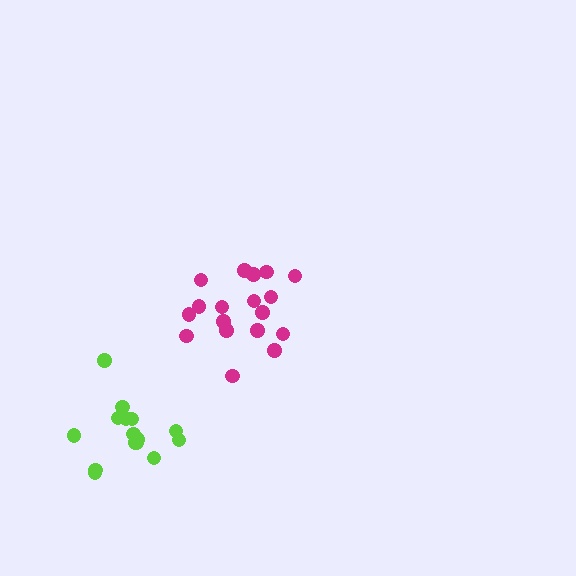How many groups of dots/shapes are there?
There are 2 groups.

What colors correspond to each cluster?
The clusters are colored: lime, magenta.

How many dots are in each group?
Group 1: 15 dots, Group 2: 18 dots (33 total).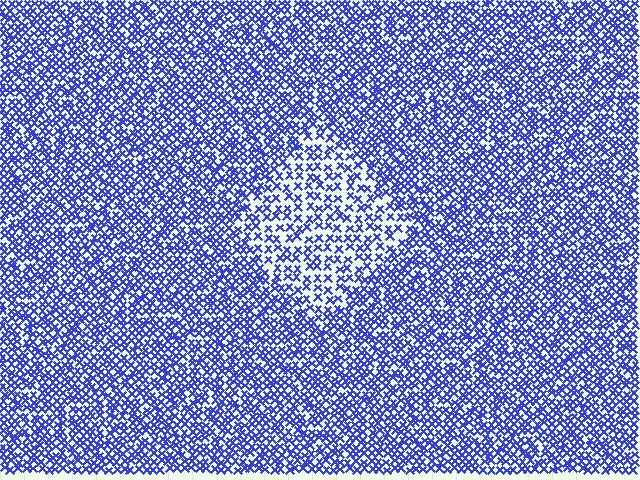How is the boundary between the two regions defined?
The boundary is defined by a change in element density (approximately 1.8x ratio). All elements are the same color, size, and shape.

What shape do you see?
I see a diamond.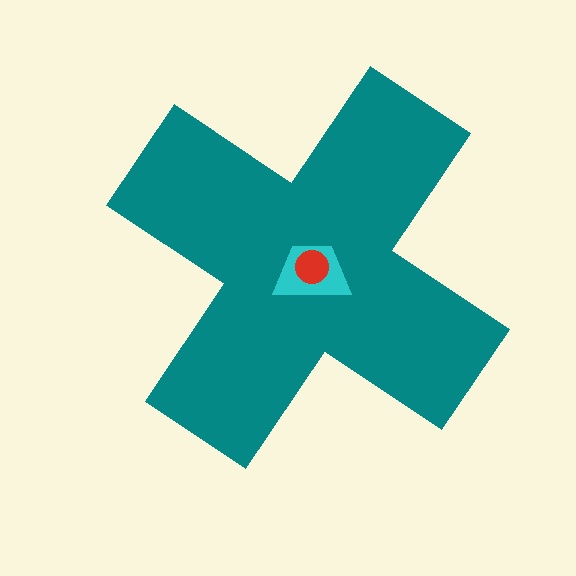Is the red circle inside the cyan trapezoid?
Yes.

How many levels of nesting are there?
3.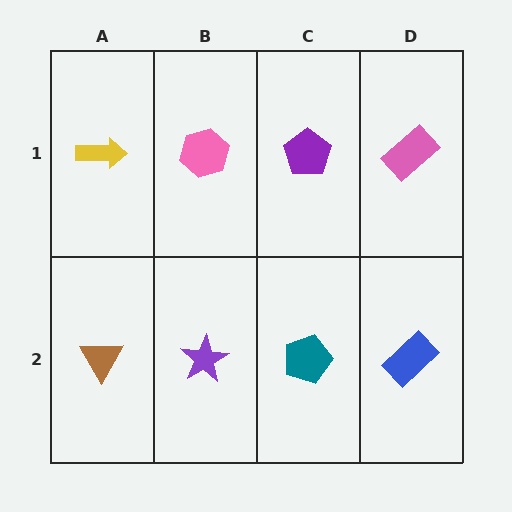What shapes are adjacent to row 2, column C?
A purple pentagon (row 1, column C), a purple star (row 2, column B), a blue rectangle (row 2, column D).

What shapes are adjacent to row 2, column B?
A pink hexagon (row 1, column B), a brown triangle (row 2, column A), a teal pentagon (row 2, column C).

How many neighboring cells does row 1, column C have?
3.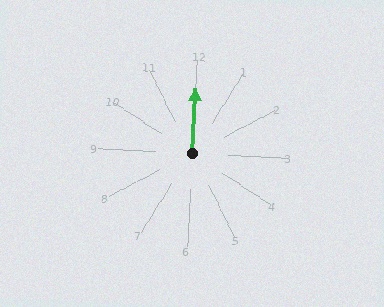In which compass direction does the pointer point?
North.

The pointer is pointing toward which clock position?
Roughly 12 o'clock.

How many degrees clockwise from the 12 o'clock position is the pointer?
Approximately 0 degrees.